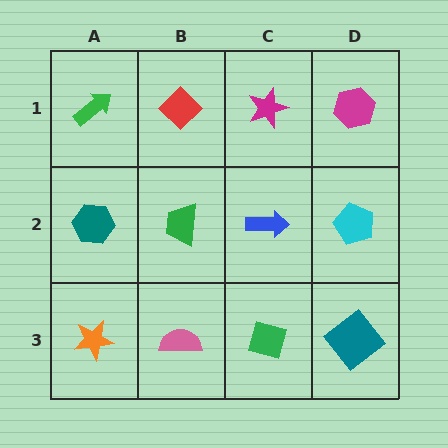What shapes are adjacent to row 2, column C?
A magenta star (row 1, column C), a green diamond (row 3, column C), a green trapezoid (row 2, column B), a cyan pentagon (row 2, column D).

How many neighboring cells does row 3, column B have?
3.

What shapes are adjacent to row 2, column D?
A magenta hexagon (row 1, column D), a teal diamond (row 3, column D), a blue arrow (row 2, column C).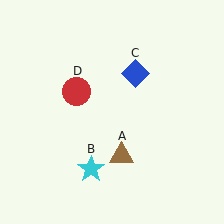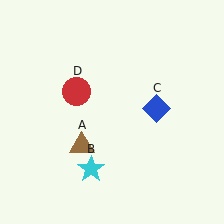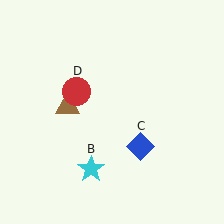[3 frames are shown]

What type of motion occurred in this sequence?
The brown triangle (object A), blue diamond (object C) rotated clockwise around the center of the scene.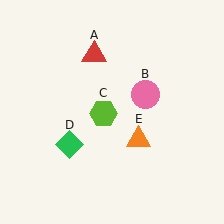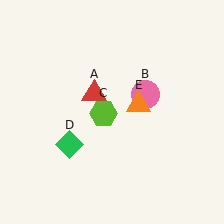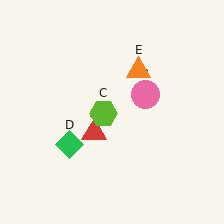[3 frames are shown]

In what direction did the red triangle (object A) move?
The red triangle (object A) moved down.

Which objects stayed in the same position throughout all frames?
Pink circle (object B) and lime hexagon (object C) and green diamond (object D) remained stationary.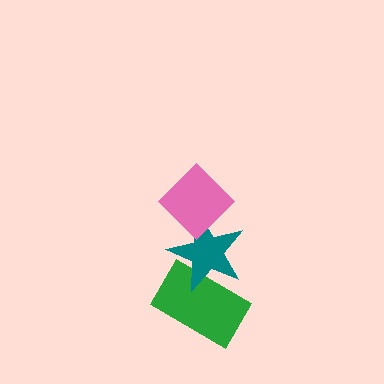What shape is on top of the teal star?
The pink diamond is on top of the teal star.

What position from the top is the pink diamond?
The pink diamond is 1st from the top.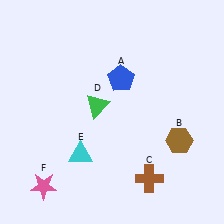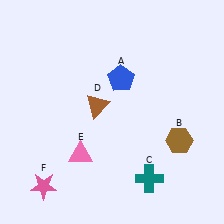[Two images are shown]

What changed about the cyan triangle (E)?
In Image 1, E is cyan. In Image 2, it changed to pink.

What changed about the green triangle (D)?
In Image 1, D is green. In Image 2, it changed to brown.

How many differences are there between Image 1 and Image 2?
There are 3 differences between the two images.